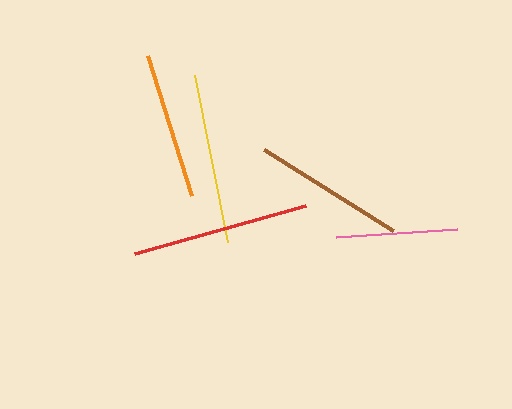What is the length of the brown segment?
The brown segment is approximately 152 pixels long.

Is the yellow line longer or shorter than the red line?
The red line is longer than the yellow line.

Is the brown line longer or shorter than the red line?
The red line is longer than the brown line.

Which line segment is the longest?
The red line is the longest at approximately 178 pixels.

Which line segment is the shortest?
The pink line is the shortest at approximately 121 pixels.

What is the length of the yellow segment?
The yellow segment is approximately 170 pixels long.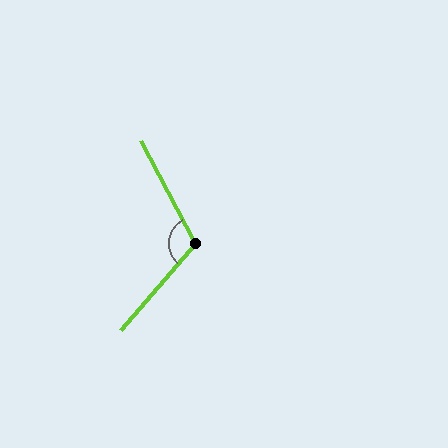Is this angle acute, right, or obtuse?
It is obtuse.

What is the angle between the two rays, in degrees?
Approximately 111 degrees.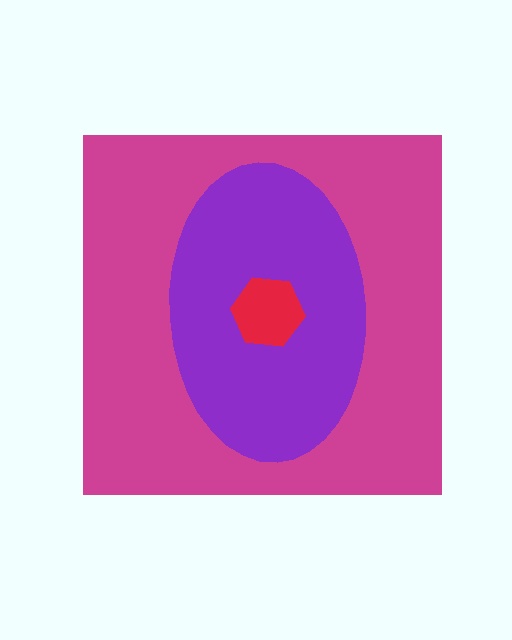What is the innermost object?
The red hexagon.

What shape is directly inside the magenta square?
The purple ellipse.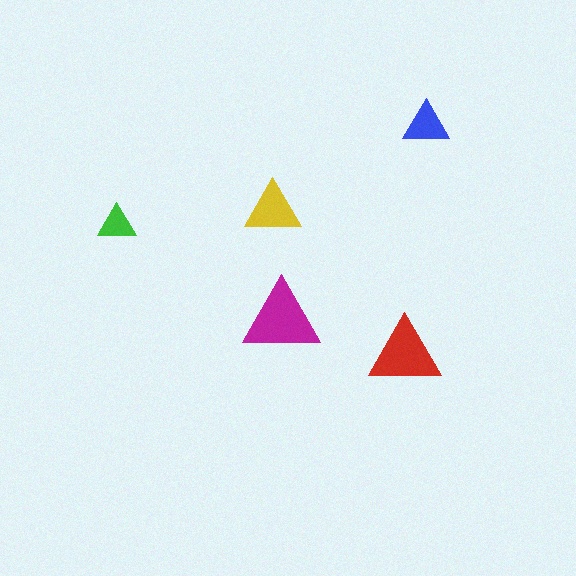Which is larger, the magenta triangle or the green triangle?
The magenta one.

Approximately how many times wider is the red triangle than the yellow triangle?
About 1.5 times wider.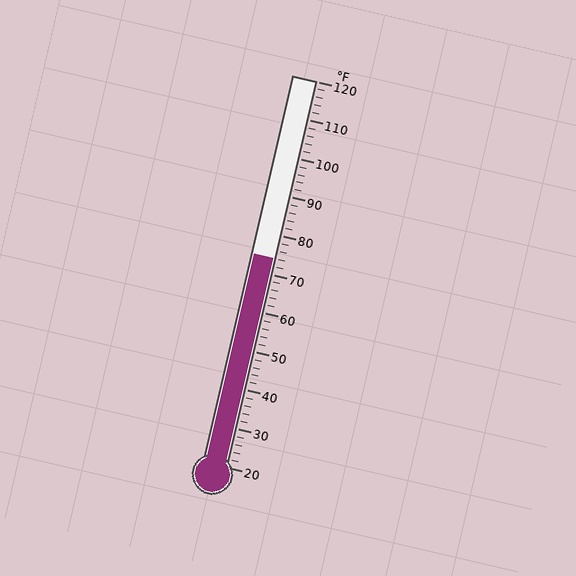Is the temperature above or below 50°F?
The temperature is above 50°F.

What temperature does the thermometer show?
The thermometer shows approximately 74°F.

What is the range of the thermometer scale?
The thermometer scale ranges from 20°F to 120°F.